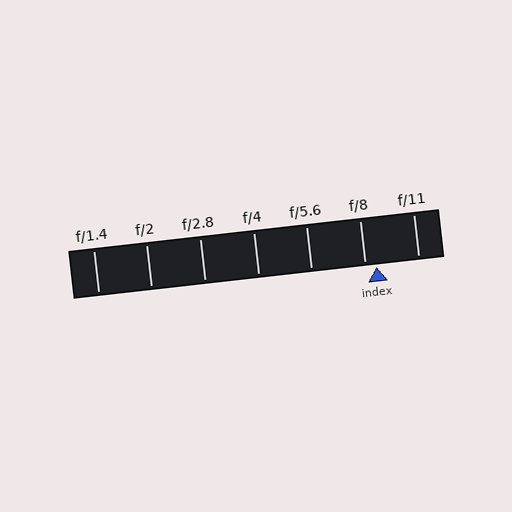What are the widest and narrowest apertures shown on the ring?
The widest aperture shown is f/1.4 and the narrowest is f/11.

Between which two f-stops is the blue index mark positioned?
The index mark is between f/8 and f/11.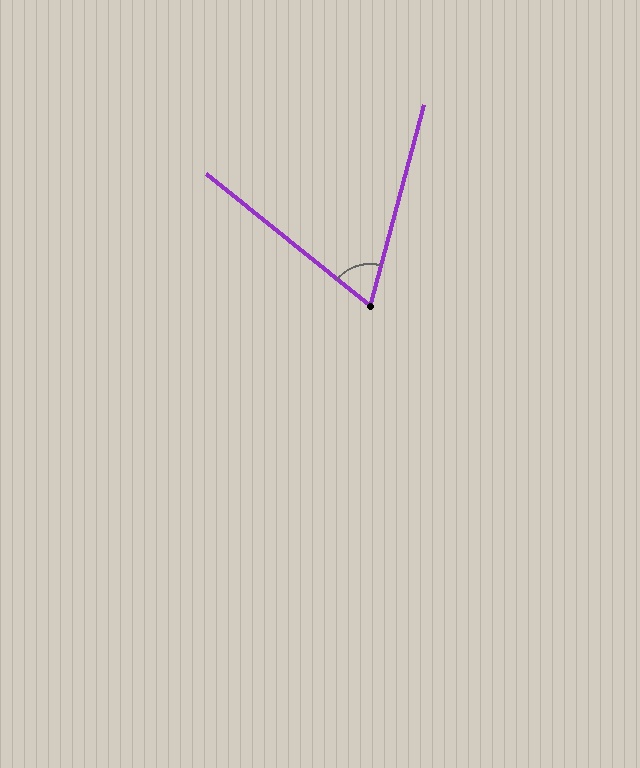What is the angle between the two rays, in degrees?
Approximately 66 degrees.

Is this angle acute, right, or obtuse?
It is acute.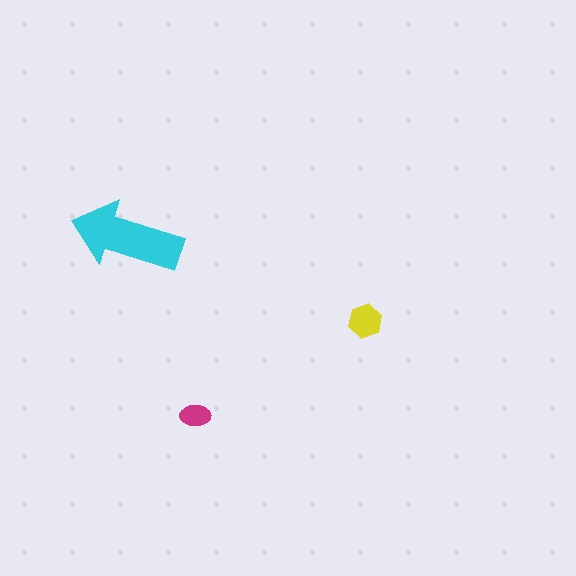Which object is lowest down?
The magenta ellipse is bottommost.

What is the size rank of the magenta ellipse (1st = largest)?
3rd.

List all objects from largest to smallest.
The cyan arrow, the yellow hexagon, the magenta ellipse.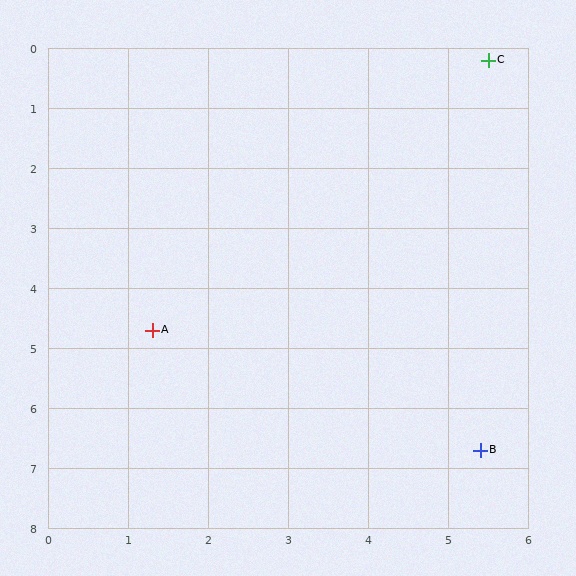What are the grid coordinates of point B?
Point B is at approximately (5.4, 6.7).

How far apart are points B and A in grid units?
Points B and A are about 4.6 grid units apart.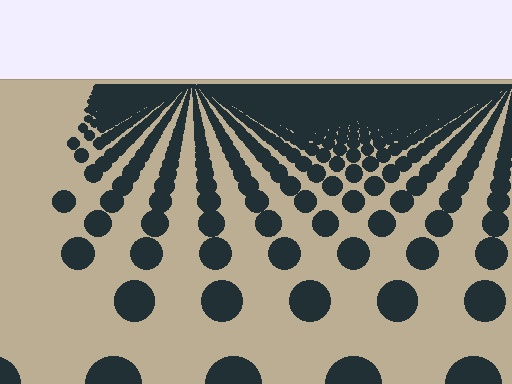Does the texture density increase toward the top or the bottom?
Density increases toward the top.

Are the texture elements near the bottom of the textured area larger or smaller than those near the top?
Larger. Near the bottom, elements are closer to the viewer and appear at a bigger on-screen size.